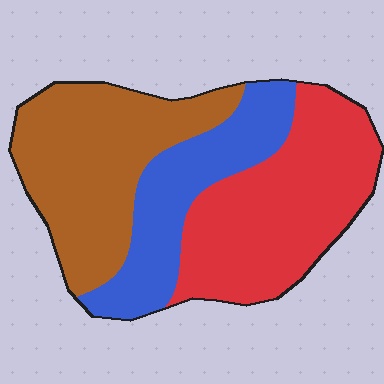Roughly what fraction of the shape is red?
Red covers roughly 40% of the shape.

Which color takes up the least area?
Blue, at roughly 25%.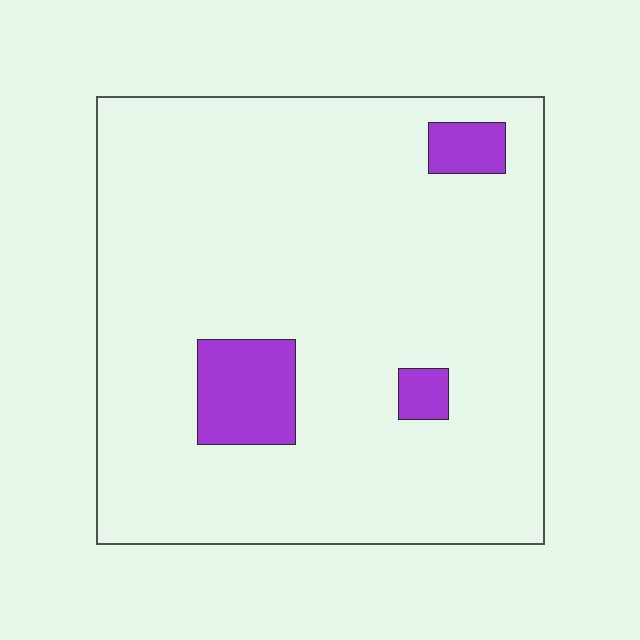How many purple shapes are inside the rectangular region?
3.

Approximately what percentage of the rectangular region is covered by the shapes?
Approximately 10%.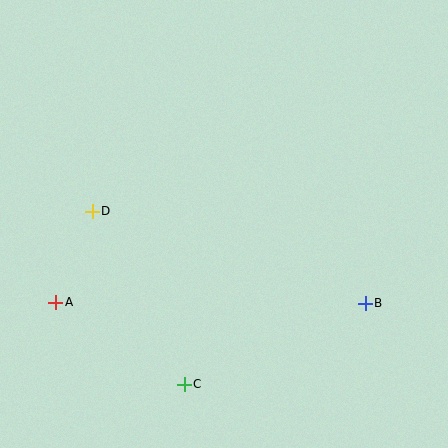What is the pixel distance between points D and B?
The distance between D and B is 288 pixels.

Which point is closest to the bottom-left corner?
Point A is closest to the bottom-left corner.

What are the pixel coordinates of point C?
Point C is at (184, 384).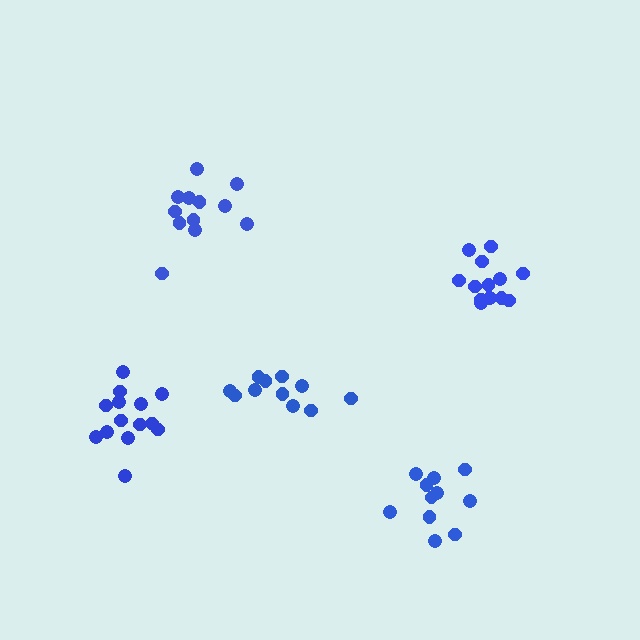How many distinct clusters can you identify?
There are 5 distinct clusters.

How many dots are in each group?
Group 1: 14 dots, Group 2: 11 dots, Group 3: 12 dots, Group 4: 11 dots, Group 5: 13 dots (61 total).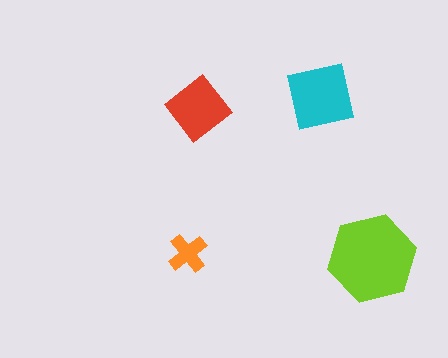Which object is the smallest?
The orange cross.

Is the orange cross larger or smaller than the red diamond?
Smaller.